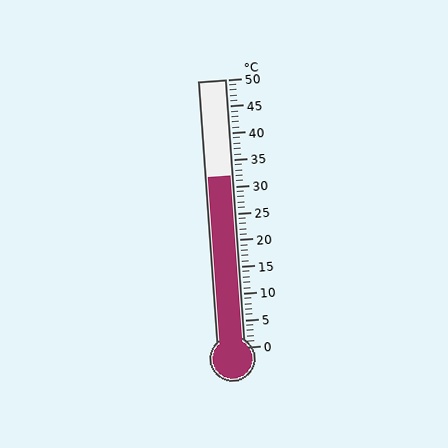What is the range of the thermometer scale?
The thermometer scale ranges from 0°C to 50°C.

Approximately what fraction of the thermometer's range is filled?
The thermometer is filled to approximately 65% of its range.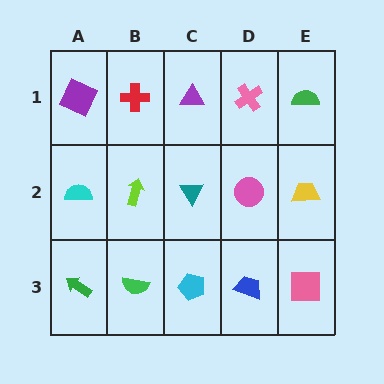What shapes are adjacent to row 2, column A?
A purple square (row 1, column A), a green arrow (row 3, column A), a lime arrow (row 2, column B).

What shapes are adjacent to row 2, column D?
A pink cross (row 1, column D), a blue trapezoid (row 3, column D), a teal triangle (row 2, column C), a yellow trapezoid (row 2, column E).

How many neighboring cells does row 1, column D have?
3.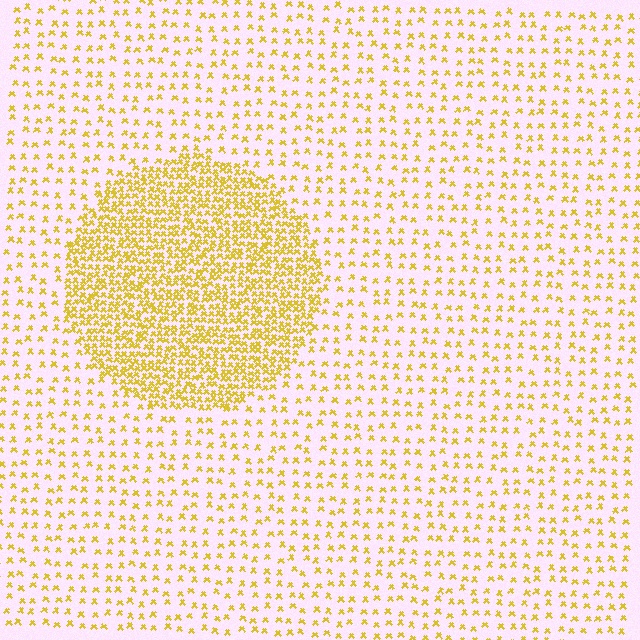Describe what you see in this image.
The image contains small yellow elements arranged at two different densities. A circle-shaped region is visible where the elements are more densely packed than the surrounding area.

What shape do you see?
I see a circle.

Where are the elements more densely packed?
The elements are more densely packed inside the circle boundary.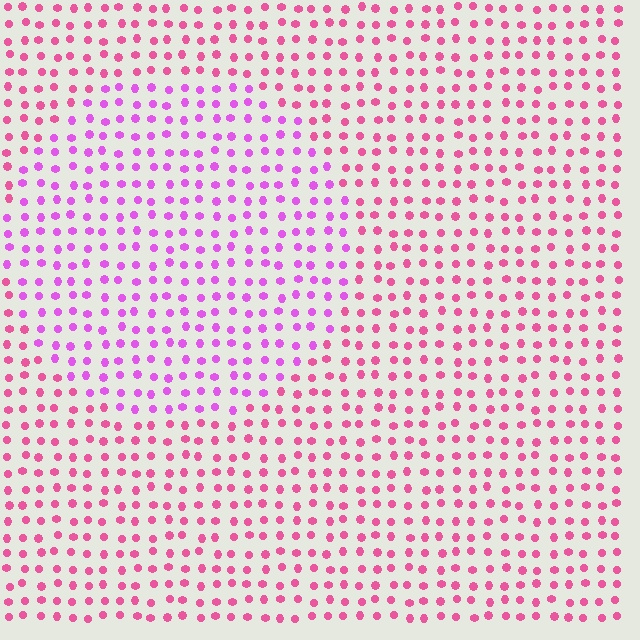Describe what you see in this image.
The image is filled with small pink elements in a uniform arrangement. A circle-shaped region is visible where the elements are tinted to a slightly different hue, forming a subtle color boundary.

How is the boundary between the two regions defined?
The boundary is defined purely by a slight shift in hue (about 34 degrees). Spacing, size, and orientation are identical on both sides.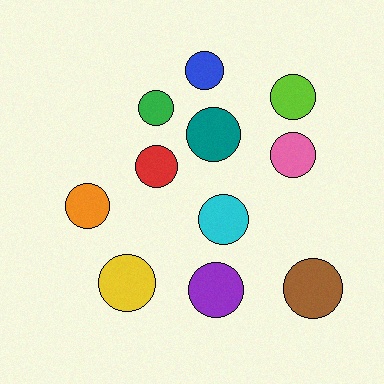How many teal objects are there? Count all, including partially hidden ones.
There is 1 teal object.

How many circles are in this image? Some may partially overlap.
There are 11 circles.